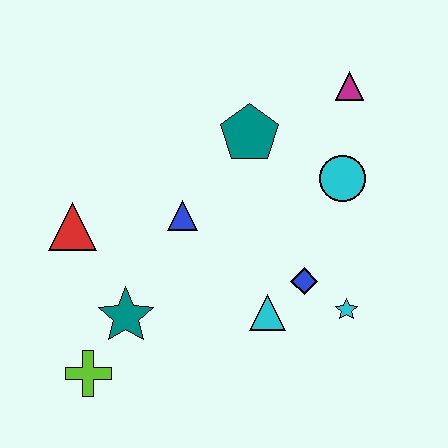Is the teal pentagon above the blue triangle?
Yes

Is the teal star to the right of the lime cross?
Yes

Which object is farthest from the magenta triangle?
The lime cross is farthest from the magenta triangle.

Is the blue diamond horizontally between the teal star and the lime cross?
No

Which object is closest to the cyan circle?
The magenta triangle is closest to the cyan circle.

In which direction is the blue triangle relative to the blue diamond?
The blue triangle is to the left of the blue diamond.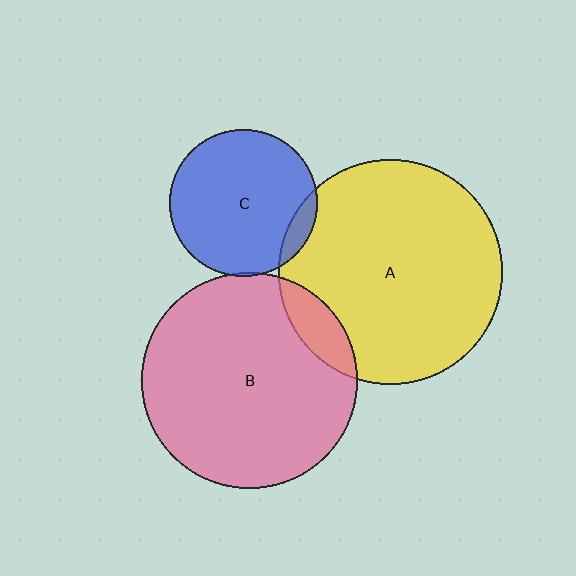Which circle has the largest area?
Circle A (yellow).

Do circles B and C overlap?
Yes.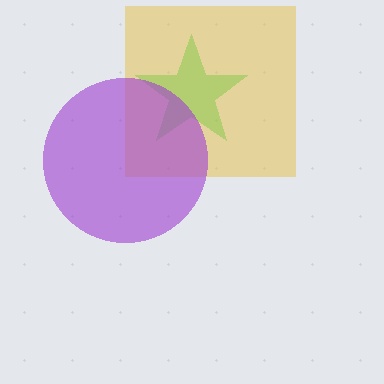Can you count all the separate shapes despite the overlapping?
Yes, there are 3 separate shapes.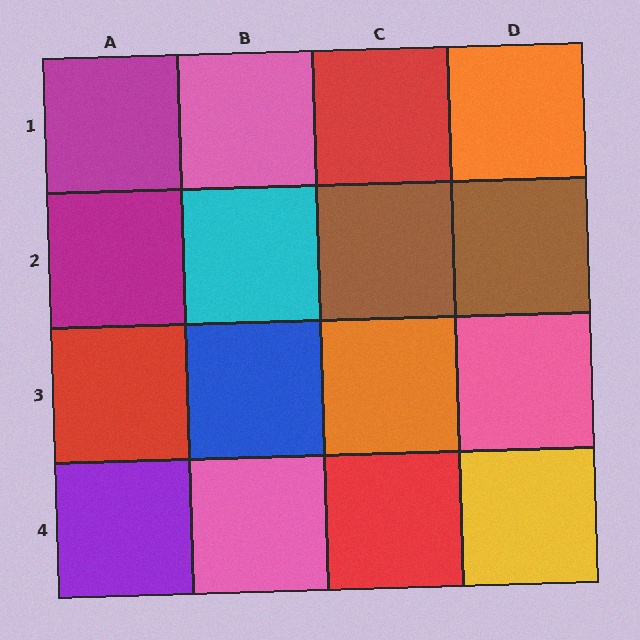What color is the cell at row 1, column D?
Orange.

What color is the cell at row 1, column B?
Pink.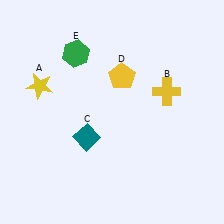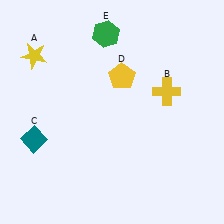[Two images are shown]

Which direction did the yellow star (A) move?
The yellow star (A) moved up.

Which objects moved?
The objects that moved are: the yellow star (A), the teal diamond (C), the green hexagon (E).